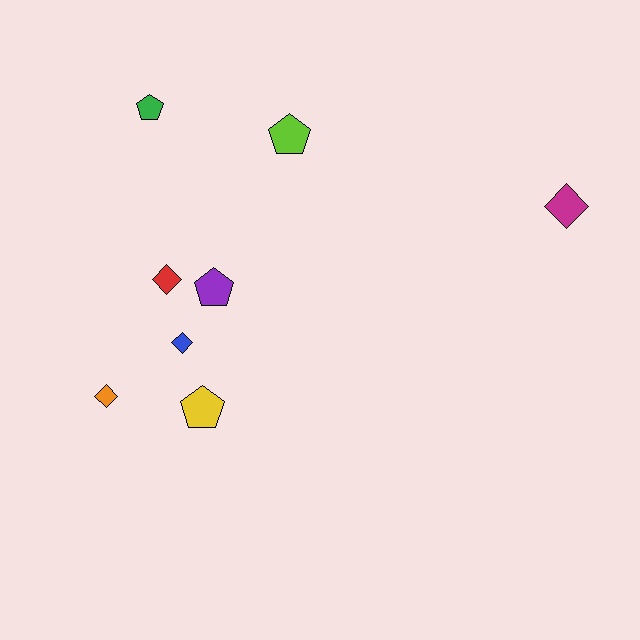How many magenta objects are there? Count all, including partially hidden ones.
There is 1 magenta object.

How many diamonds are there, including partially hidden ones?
There are 4 diamonds.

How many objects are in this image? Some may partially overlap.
There are 8 objects.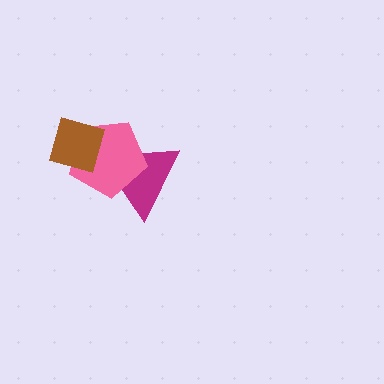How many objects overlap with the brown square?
1 object overlaps with the brown square.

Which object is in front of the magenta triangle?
The pink pentagon is in front of the magenta triangle.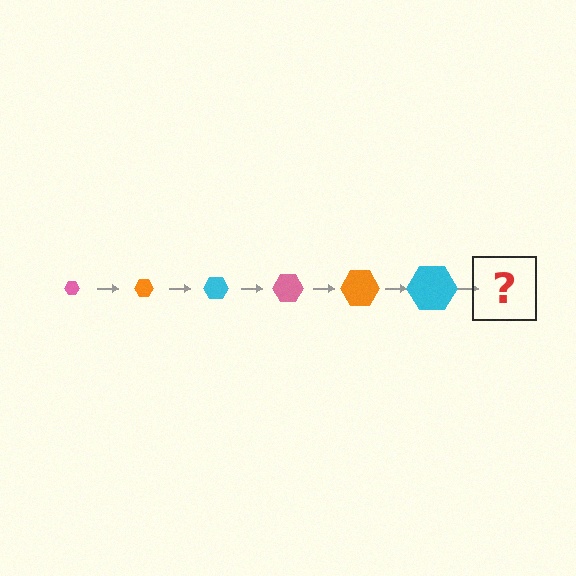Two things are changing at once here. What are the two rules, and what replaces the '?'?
The two rules are that the hexagon grows larger each step and the color cycles through pink, orange, and cyan. The '?' should be a pink hexagon, larger than the previous one.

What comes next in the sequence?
The next element should be a pink hexagon, larger than the previous one.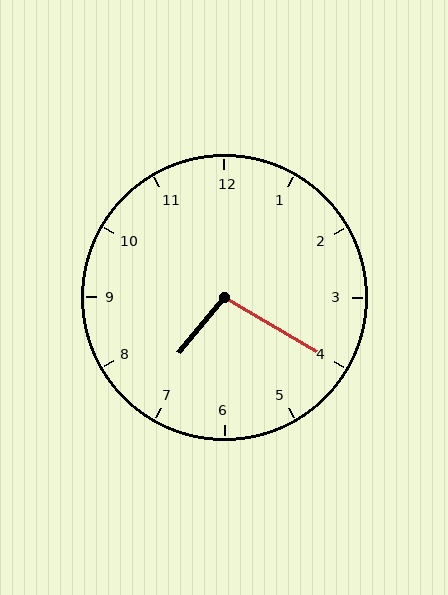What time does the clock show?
7:20.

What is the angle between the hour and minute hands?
Approximately 100 degrees.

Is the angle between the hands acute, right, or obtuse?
It is obtuse.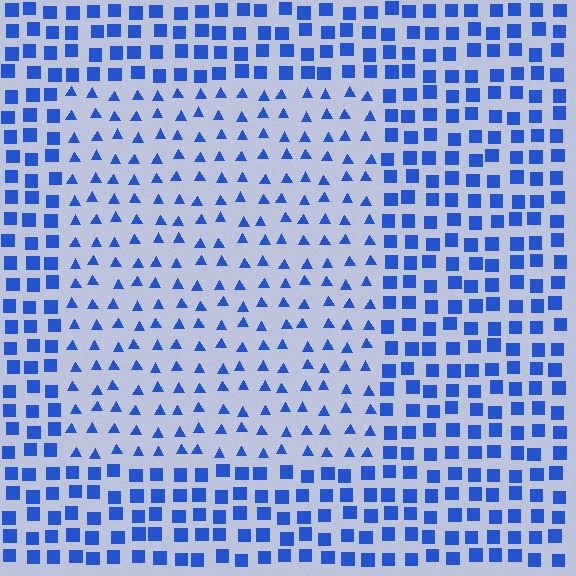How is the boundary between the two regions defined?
The boundary is defined by a change in element shape: triangles inside vs. squares outside. All elements share the same color and spacing.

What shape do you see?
I see a rectangle.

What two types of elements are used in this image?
The image uses triangles inside the rectangle region and squares outside it.